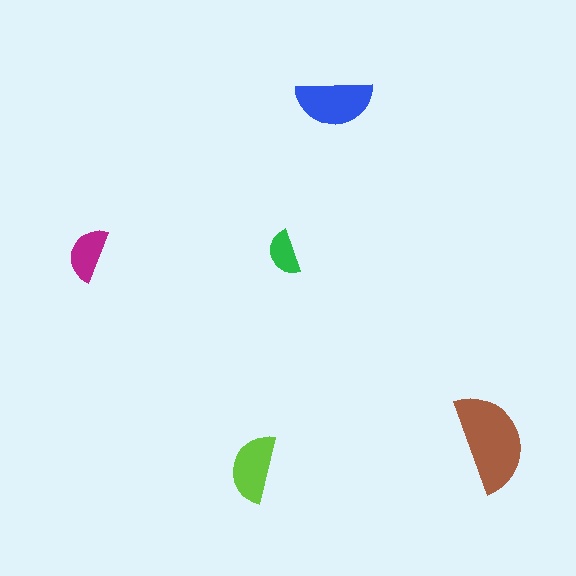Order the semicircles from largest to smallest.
the brown one, the blue one, the lime one, the magenta one, the green one.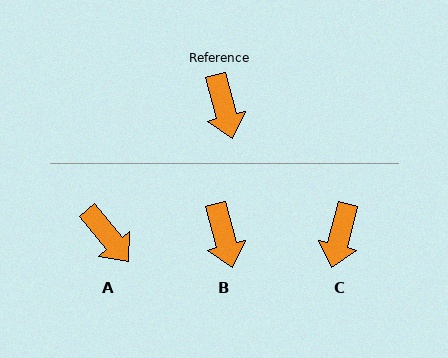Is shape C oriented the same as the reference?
No, it is off by about 29 degrees.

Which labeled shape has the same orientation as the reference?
B.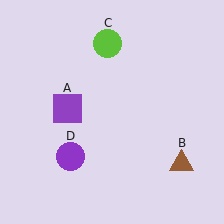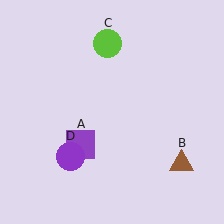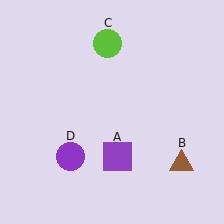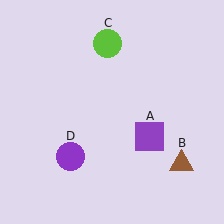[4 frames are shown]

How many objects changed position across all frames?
1 object changed position: purple square (object A).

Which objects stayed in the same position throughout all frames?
Brown triangle (object B) and lime circle (object C) and purple circle (object D) remained stationary.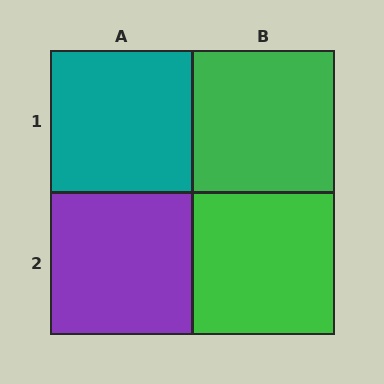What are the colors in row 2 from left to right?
Purple, green.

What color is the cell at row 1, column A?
Teal.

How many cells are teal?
1 cell is teal.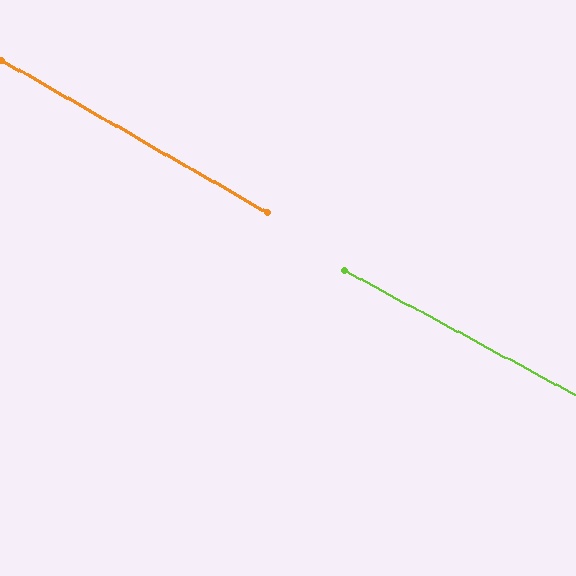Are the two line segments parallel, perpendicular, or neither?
Parallel — their directions differ by only 1.6°.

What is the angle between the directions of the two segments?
Approximately 2 degrees.